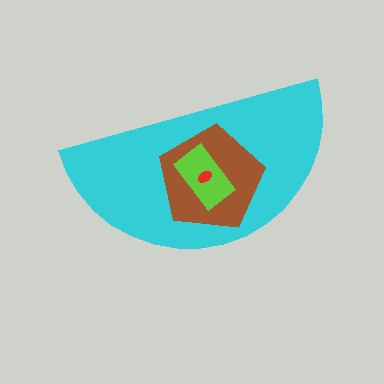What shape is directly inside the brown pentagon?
The lime rectangle.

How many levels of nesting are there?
4.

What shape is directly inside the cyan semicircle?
The brown pentagon.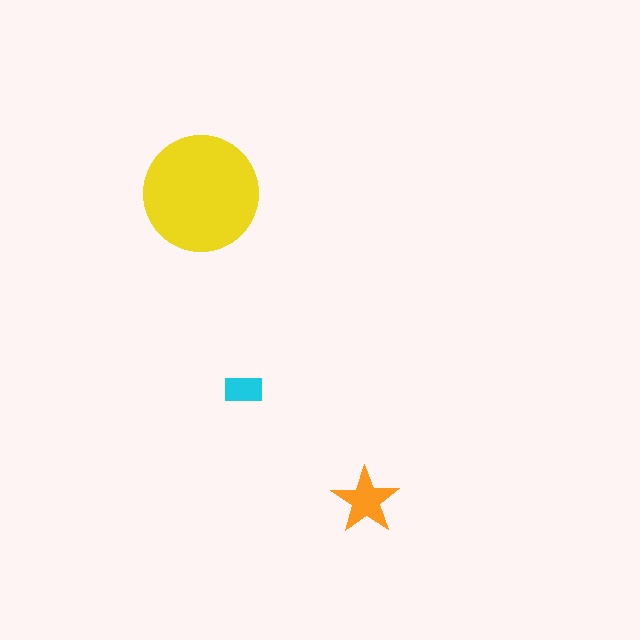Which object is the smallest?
The cyan rectangle.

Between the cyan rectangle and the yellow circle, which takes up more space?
The yellow circle.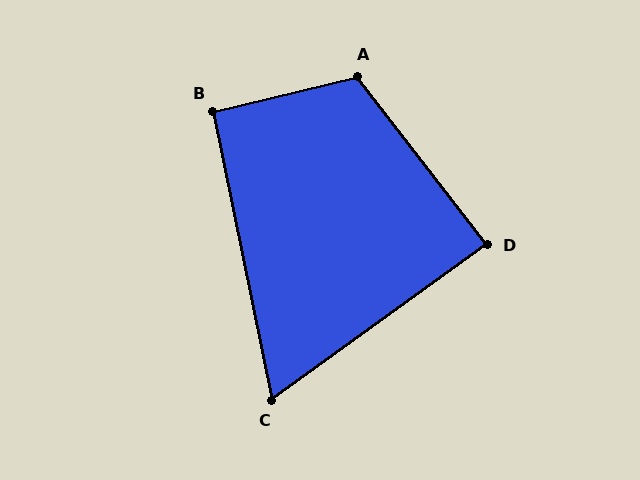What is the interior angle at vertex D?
Approximately 88 degrees (approximately right).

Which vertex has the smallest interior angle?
C, at approximately 66 degrees.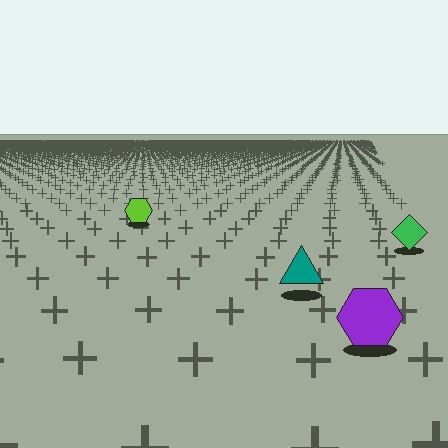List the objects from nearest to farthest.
From nearest to farthest: the purple hexagon, the teal triangle, the green diamond, the lime hexagon.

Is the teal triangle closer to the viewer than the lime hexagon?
Yes. The teal triangle is closer — you can tell from the texture gradient: the ground texture is coarser near it.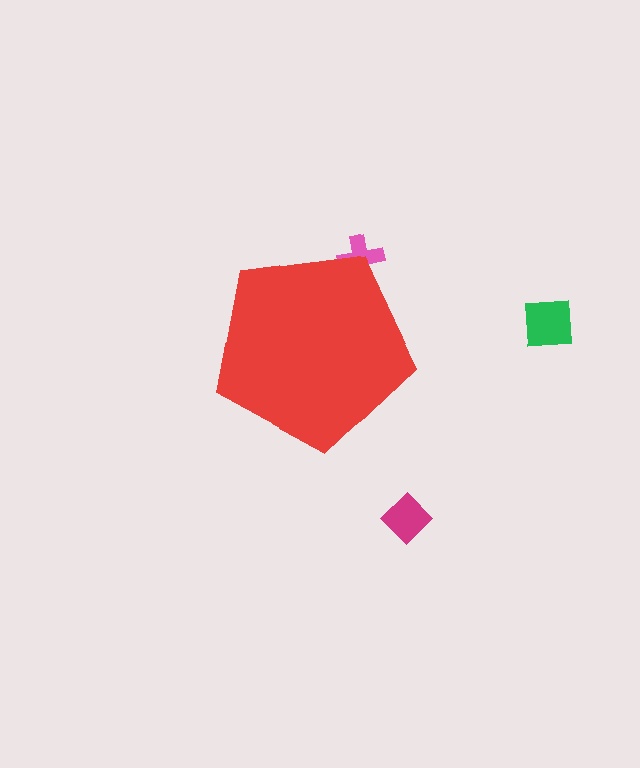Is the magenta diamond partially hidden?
No, the magenta diamond is fully visible.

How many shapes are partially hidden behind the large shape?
1 shape is partially hidden.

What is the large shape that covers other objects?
A red pentagon.